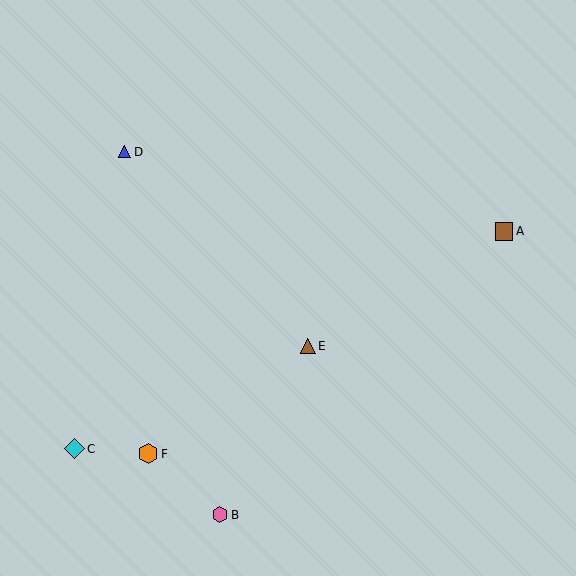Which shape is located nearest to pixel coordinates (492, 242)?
The brown square (labeled A) at (504, 231) is nearest to that location.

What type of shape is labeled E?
Shape E is a brown triangle.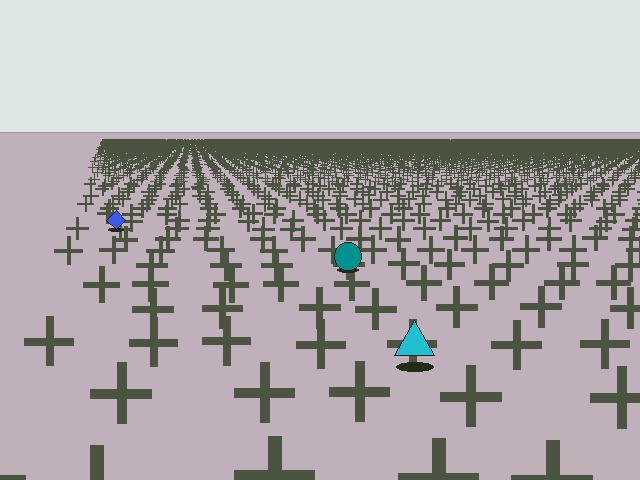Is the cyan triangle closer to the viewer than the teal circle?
Yes. The cyan triangle is closer — you can tell from the texture gradient: the ground texture is coarser near it.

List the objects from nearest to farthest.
From nearest to farthest: the cyan triangle, the teal circle, the blue diamond.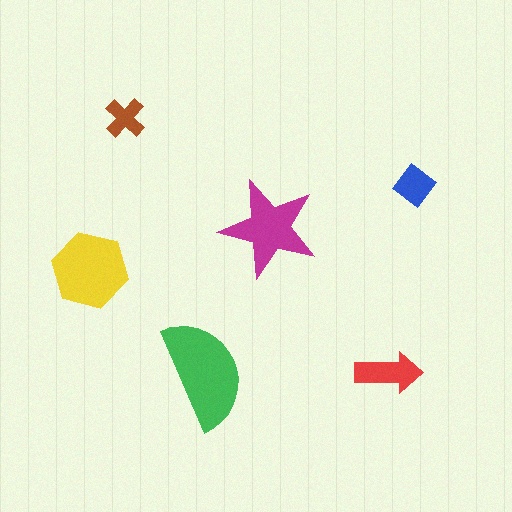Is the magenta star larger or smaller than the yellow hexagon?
Smaller.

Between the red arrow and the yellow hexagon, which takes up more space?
The yellow hexagon.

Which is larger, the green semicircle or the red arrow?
The green semicircle.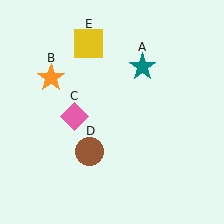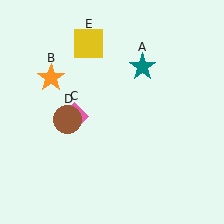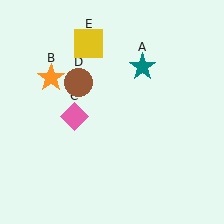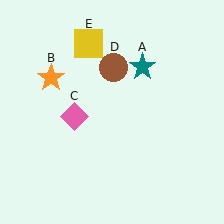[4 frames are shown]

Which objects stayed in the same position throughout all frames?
Teal star (object A) and orange star (object B) and pink diamond (object C) and yellow square (object E) remained stationary.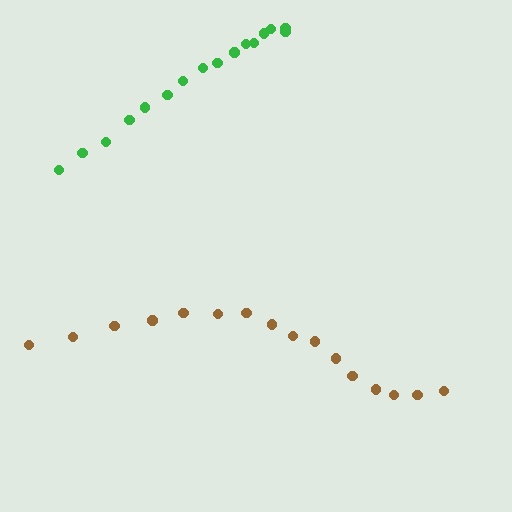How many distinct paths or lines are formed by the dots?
There are 2 distinct paths.